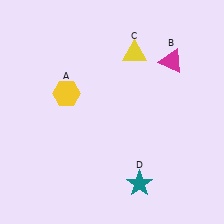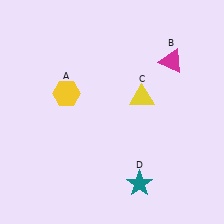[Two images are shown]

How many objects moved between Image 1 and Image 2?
1 object moved between the two images.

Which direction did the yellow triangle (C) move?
The yellow triangle (C) moved down.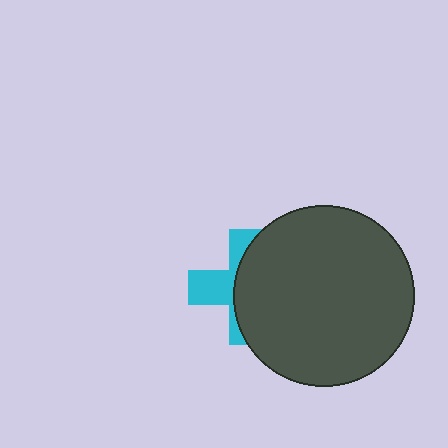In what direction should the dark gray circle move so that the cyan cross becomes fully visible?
The dark gray circle should move right. That is the shortest direction to clear the overlap and leave the cyan cross fully visible.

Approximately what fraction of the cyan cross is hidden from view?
Roughly 60% of the cyan cross is hidden behind the dark gray circle.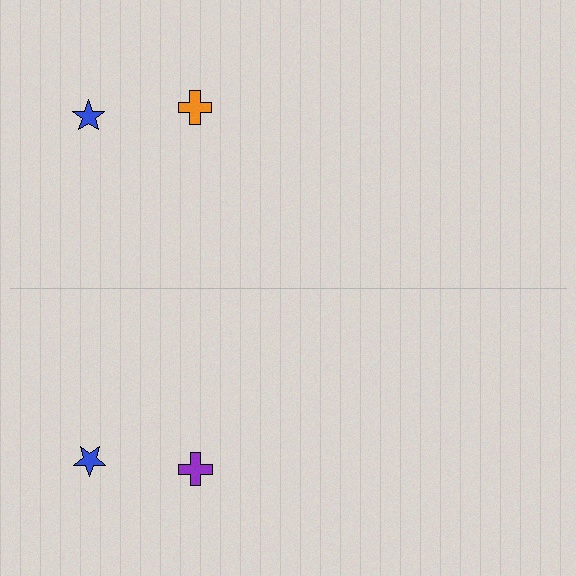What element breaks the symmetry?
The purple cross on the bottom side breaks the symmetry — its mirror counterpart is orange.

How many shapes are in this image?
There are 4 shapes in this image.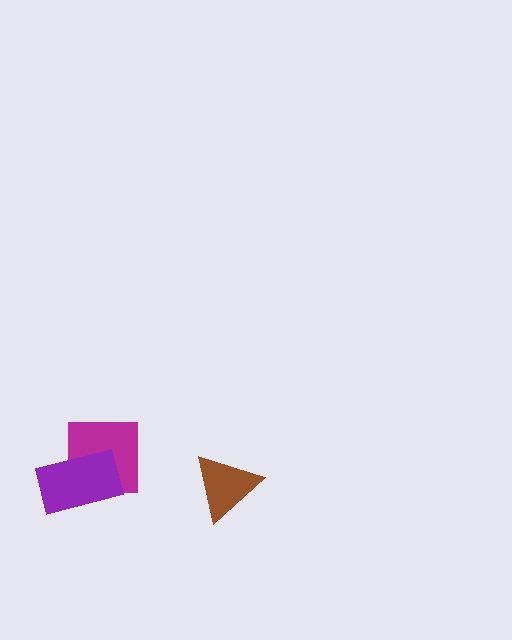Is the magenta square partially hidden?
Yes, it is partially covered by another shape.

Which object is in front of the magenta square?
The purple rectangle is in front of the magenta square.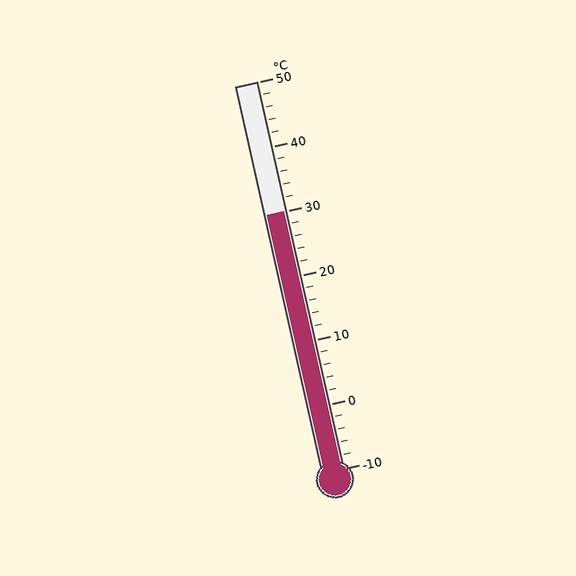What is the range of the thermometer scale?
The thermometer scale ranges from -10°C to 50°C.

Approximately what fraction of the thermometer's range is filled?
The thermometer is filled to approximately 65% of its range.